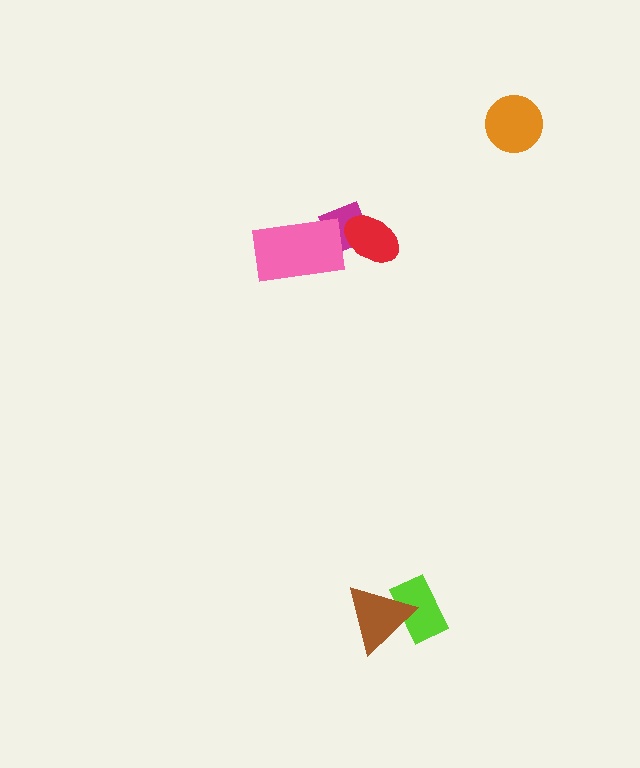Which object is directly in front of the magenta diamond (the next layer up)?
The pink rectangle is directly in front of the magenta diamond.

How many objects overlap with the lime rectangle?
1 object overlaps with the lime rectangle.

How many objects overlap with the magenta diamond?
2 objects overlap with the magenta diamond.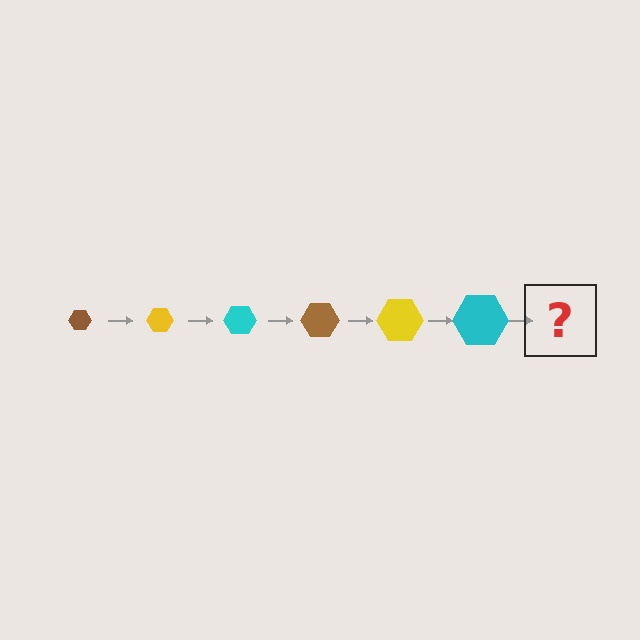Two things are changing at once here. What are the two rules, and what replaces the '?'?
The two rules are that the hexagon grows larger each step and the color cycles through brown, yellow, and cyan. The '?' should be a brown hexagon, larger than the previous one.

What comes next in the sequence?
The next element should be a brown hexagon, larger than the previous one.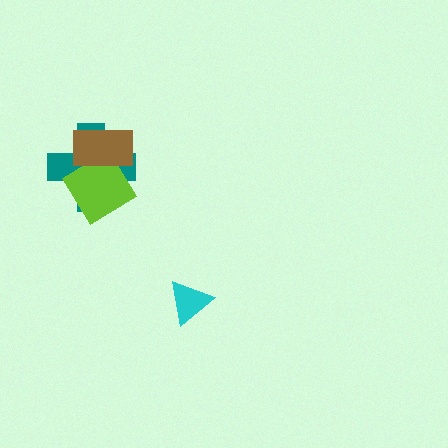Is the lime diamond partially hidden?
Yes, it is partially covered by another shape.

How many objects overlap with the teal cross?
2 objects overlap with the teal cross.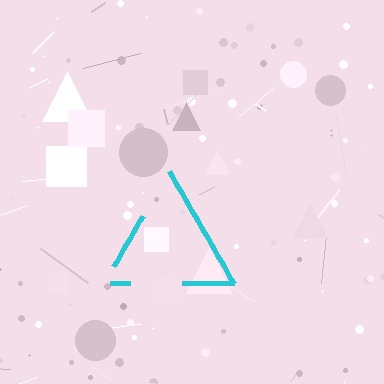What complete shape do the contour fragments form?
The contour fragments form a triangle.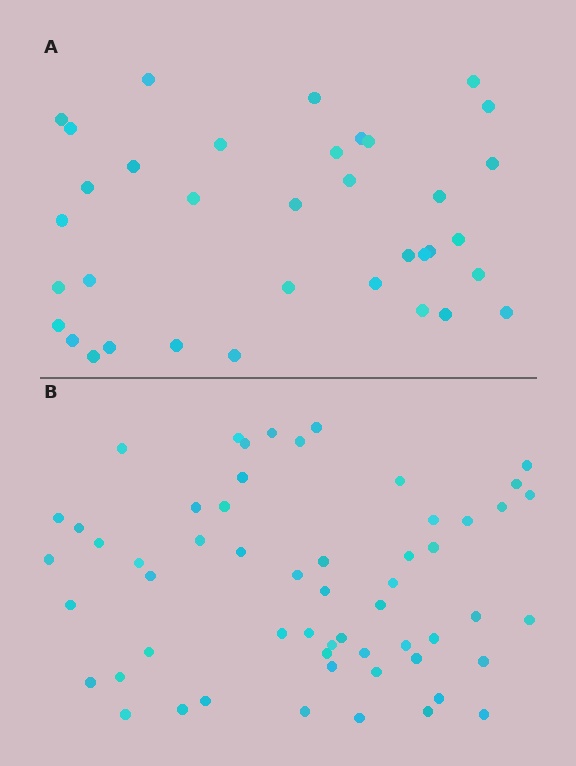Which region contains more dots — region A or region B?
Region B (the bottom region) has more dots.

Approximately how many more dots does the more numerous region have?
Region B has approximately 20 more dots than region A.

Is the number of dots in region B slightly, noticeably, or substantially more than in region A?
Region B has substantially more. The ratio is roughly 1.6 to 1.